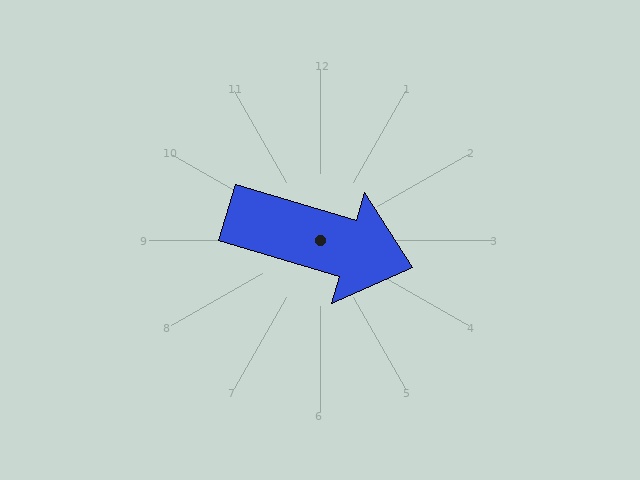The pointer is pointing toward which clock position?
Roughly 4 o'clock.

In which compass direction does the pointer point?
East.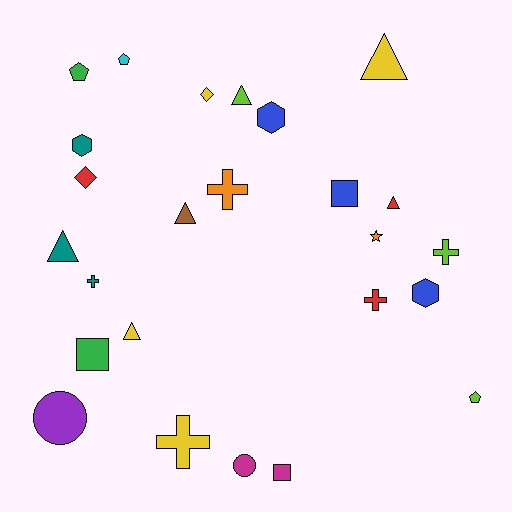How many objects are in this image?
There are 25 objects.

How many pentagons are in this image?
There are 3 pentagons.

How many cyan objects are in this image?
There is 1 cyan object.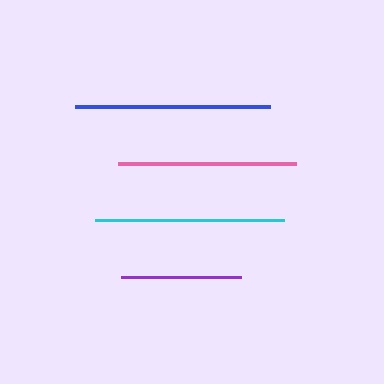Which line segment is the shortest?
The purple line is the shortest at approximately 120 pixels.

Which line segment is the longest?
The blue line is the longest at approximately 196 pixels.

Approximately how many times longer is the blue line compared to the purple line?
The blue line is approximately 1.6 times the length of the purple line.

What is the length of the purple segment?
The purple segment is approximately 120 pixels long.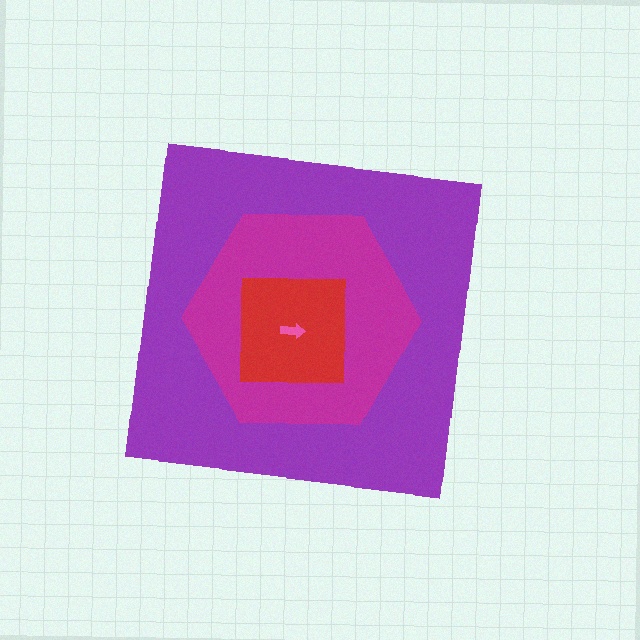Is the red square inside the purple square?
Yes.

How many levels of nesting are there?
4.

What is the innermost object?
The pink arrow.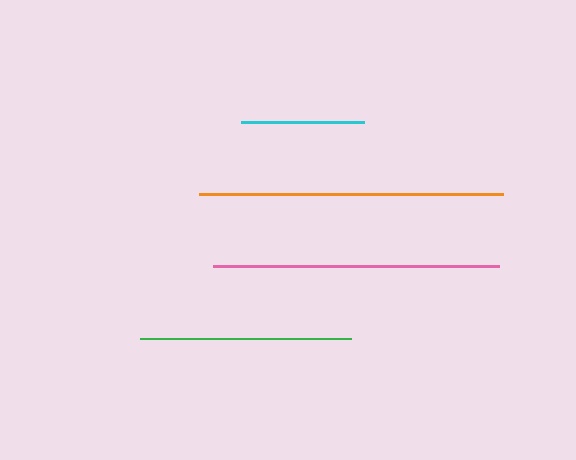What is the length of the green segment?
The green segment is approximately 210 pixels long.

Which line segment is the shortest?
The cyan line is the shortest at approximately 123 pixels.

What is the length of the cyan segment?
The cyan segment is approximately 123 pixels long.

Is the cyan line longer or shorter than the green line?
The green line is longer than the cyan line.